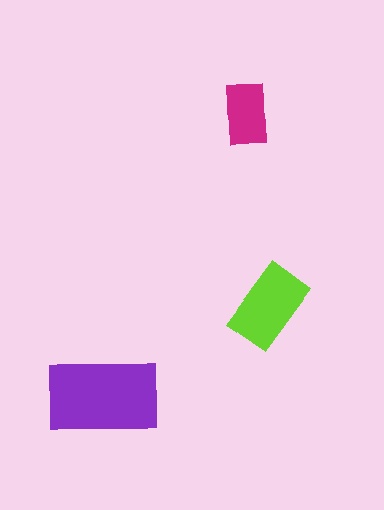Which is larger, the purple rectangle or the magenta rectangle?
The purple one.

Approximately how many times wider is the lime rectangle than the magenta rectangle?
About 1.5 times wider.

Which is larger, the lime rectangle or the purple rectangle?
The purple one.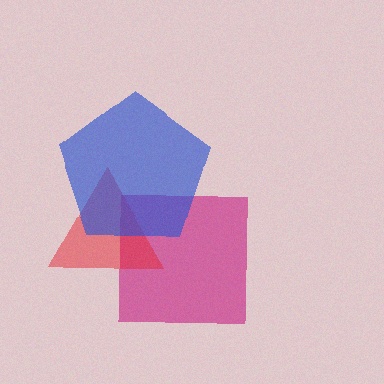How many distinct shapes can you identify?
There are 3 distinct shapes: a magenta square, a red triangle, a blue pentagon.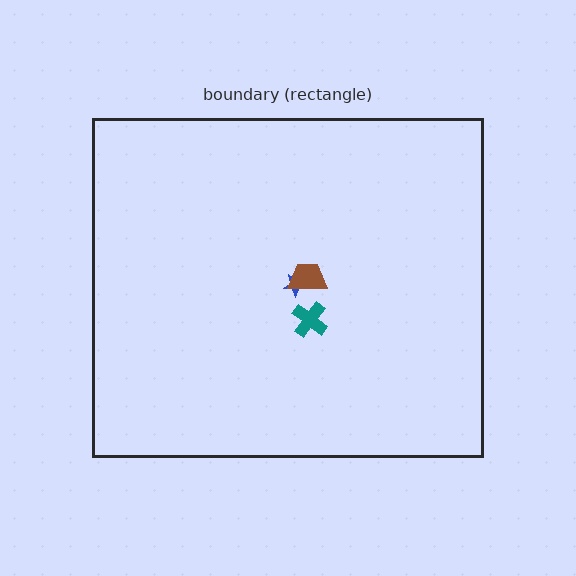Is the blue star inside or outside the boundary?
Inside.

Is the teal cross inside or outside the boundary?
Inside.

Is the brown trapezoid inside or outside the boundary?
Inside.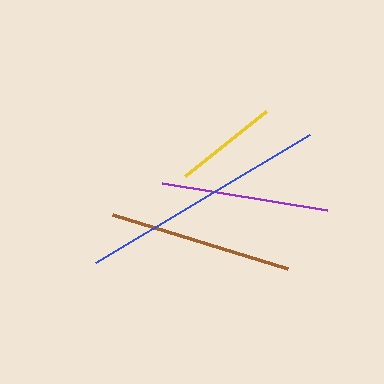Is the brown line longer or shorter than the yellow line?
The brown line is longer than the yellow line.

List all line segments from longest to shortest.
From longest to shortest: blue, brown, purple, yellow.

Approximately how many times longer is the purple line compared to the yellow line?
The purple line is approximately 1.6 times the length of the yellow line.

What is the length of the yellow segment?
The yellow segment is approximately 104 pixels long.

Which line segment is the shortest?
The yellow line is the shortest at approximately 104 pixels.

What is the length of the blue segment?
The blue segment is approximately 249 pixels long.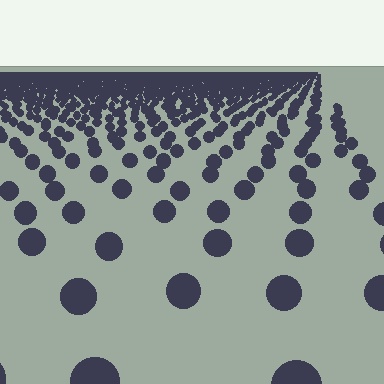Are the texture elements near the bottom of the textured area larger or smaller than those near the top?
Larger. Near the bottom, elements are closer to the viewer and appear at a bigger on-screen size.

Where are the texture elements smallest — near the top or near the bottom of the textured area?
Near the top.